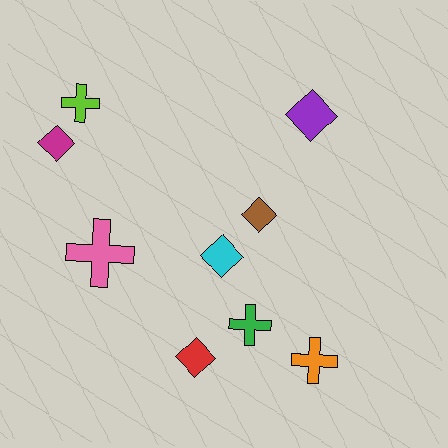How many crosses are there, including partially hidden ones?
There are 4 crosses.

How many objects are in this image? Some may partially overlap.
There are 9 objects.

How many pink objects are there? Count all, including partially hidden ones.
There is 1 pink object.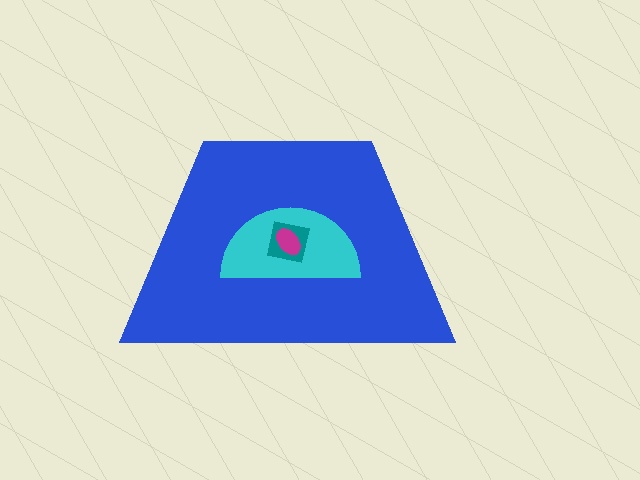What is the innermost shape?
The magenta ellipse.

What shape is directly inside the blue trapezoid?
The cyan semicircle.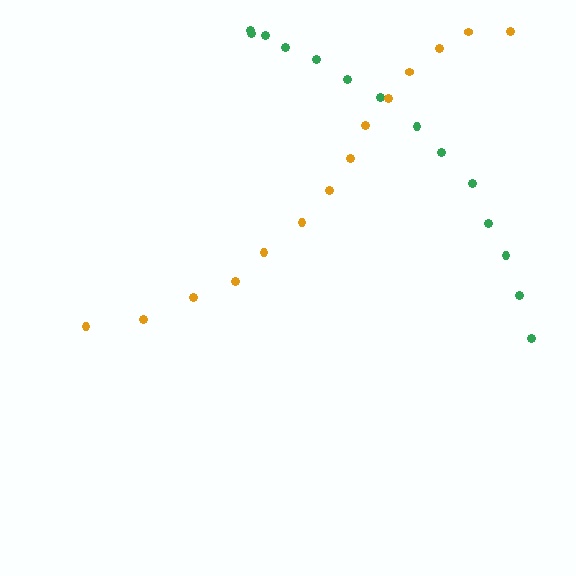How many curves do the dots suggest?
There are 2 distinct paths.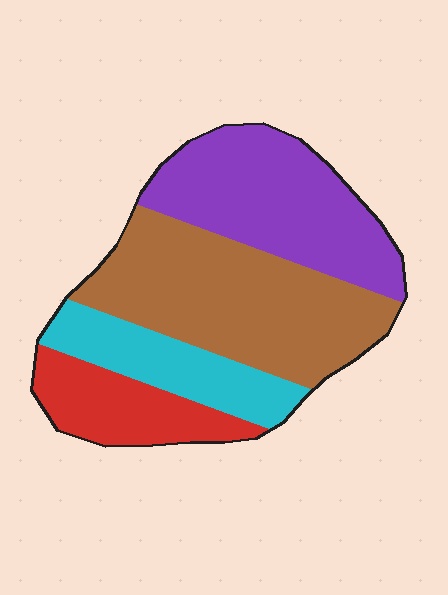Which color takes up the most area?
Brown, at roughly 40%.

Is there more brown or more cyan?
Brown.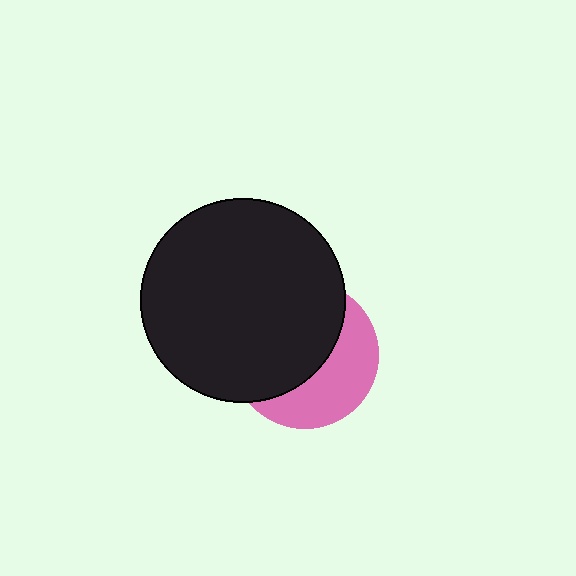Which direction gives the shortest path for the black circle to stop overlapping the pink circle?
Moving toward the upper-left gives the shortest separation.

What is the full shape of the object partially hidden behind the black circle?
The partially hidden object is a pink circle.